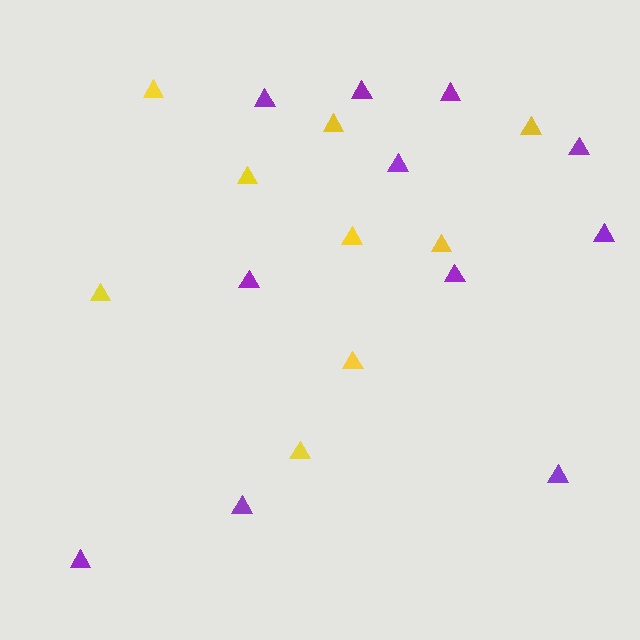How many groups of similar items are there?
There are 2 groups: one group of purple triangles (11) and one group of yellow triangles (9).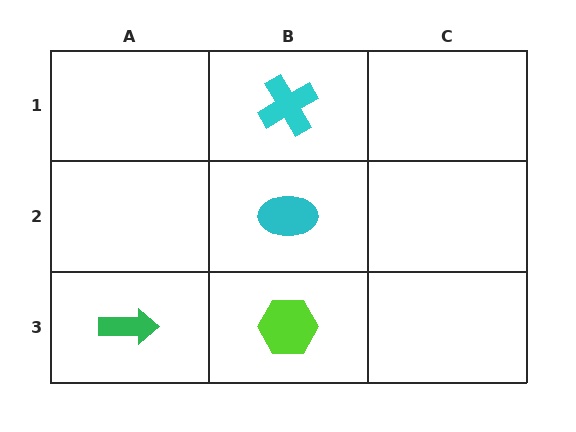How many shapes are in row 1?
1 shape.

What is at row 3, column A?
A green arrow.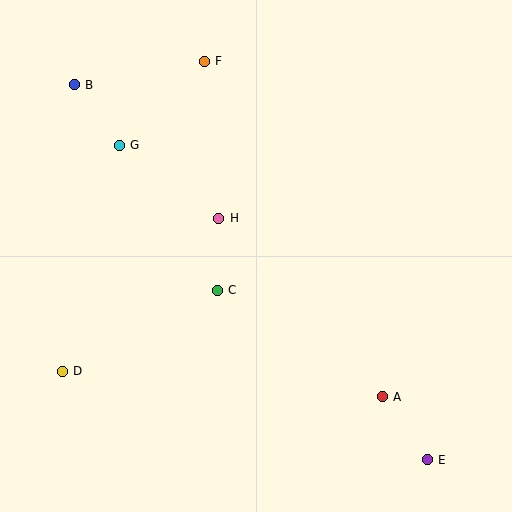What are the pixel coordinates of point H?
Point H is at (219, 218).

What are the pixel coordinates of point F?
Point F is at (204, 61).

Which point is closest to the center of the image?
Point C at (217, 290) is closest to the center.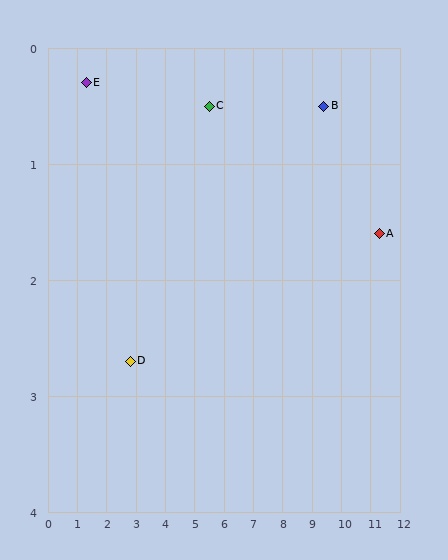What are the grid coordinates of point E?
Point E is at approximately (1.3, 0.3).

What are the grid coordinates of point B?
Point B is at approximately (9.4, 0.5).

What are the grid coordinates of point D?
Point D is at approximately (2.8, 2.7).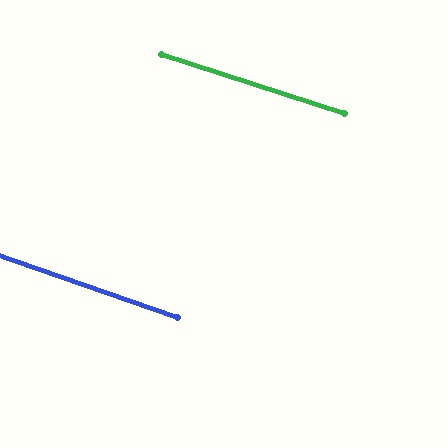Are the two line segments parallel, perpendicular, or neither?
Parallel — their directions differ by only 1.6°.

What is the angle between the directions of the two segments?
Approximately 2 degrees.